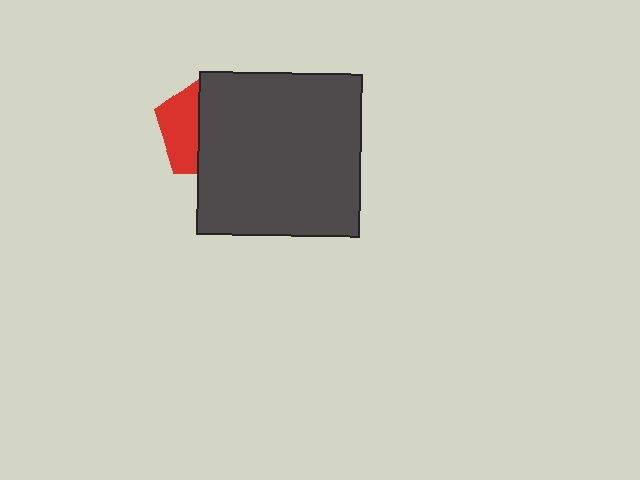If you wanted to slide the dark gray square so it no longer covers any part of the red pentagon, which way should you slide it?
Slide it right — that is the most direct way to separate the two shapes.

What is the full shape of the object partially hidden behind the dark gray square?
The partially hidden object is a red pentagon.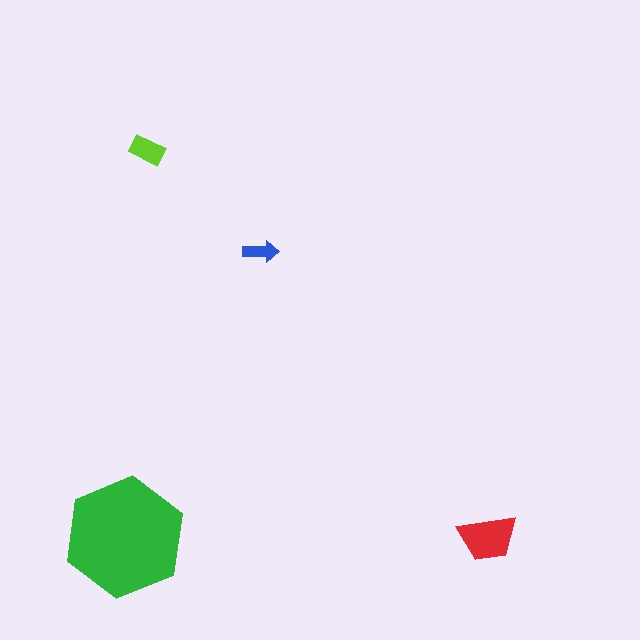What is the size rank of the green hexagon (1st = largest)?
1st.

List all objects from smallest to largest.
The blue arrow, the lime rectangle, the red trapezoid, the green hexagon.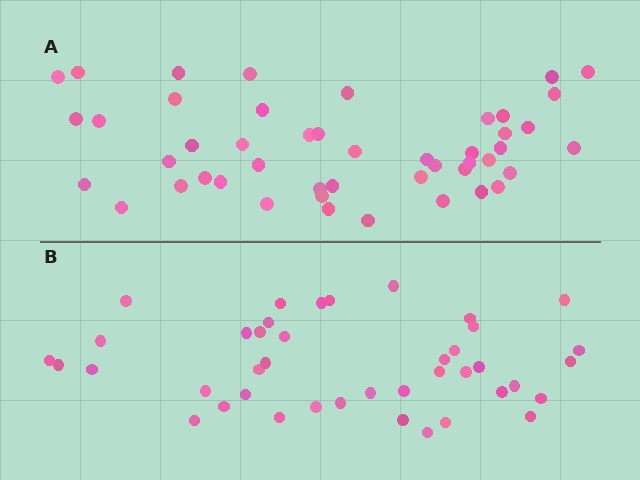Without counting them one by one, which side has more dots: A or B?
Region A (the top region) has more dots.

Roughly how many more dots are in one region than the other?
Region A has about 6 more dots than region B.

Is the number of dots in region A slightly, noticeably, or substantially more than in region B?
Region A has only slightly more — the two regions are fairly close. The ratio is roughly 1.1 to 1.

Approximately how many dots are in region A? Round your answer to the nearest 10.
About 50 dots. (The exact count is 47, which rounds to 50.)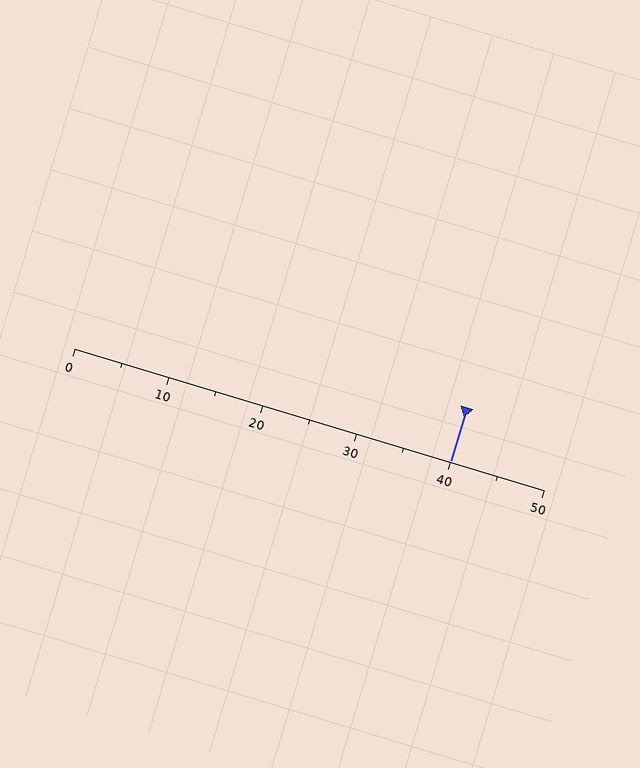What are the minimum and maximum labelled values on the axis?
The axis runs from 0 to 50.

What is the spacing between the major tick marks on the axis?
The major ticks are spaced 10 apart.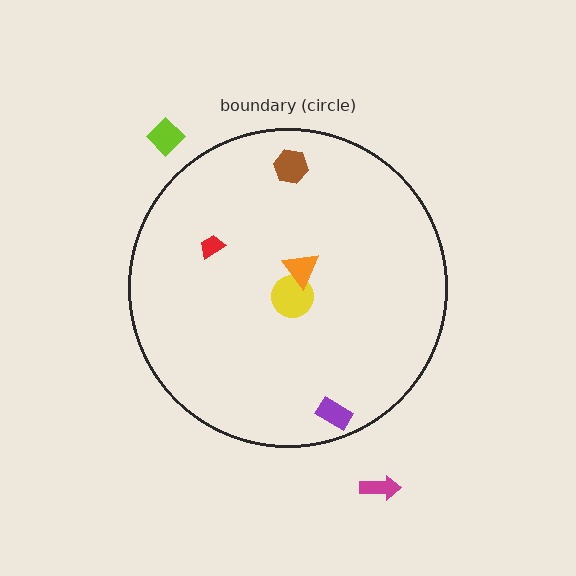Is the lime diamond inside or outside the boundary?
Outside.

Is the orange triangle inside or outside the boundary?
Inside.